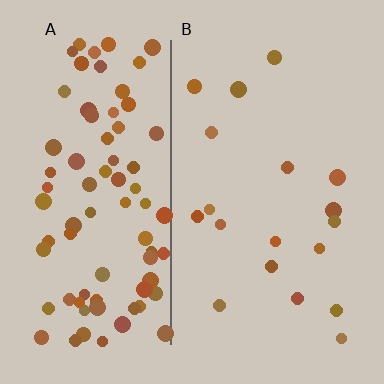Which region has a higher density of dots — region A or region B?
A (the left).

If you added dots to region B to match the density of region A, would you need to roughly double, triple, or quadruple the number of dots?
Approximately quadruple.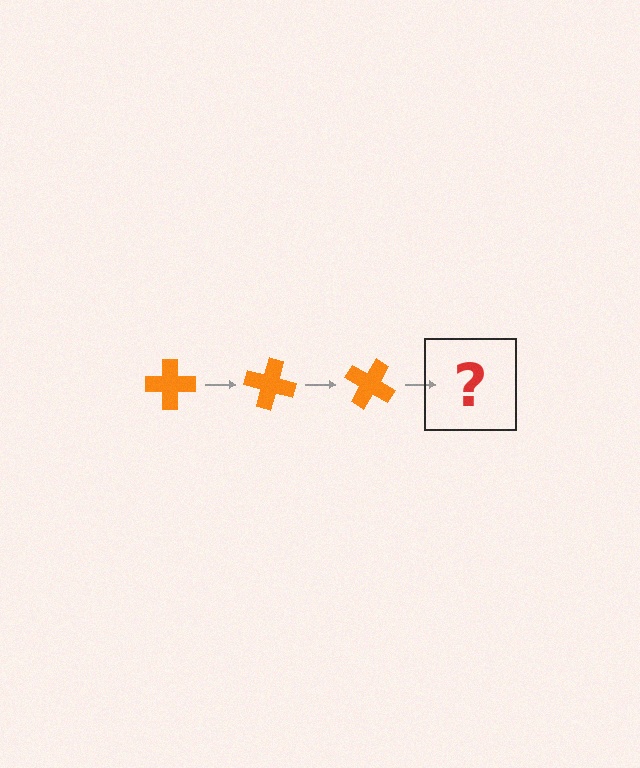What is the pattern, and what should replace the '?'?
The pattern is that the cross rotates 15 degrees each step. The '?' should be an orange cross rotated 45 degrees.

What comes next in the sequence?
The next element should be an orange cross rotated 45 degrees.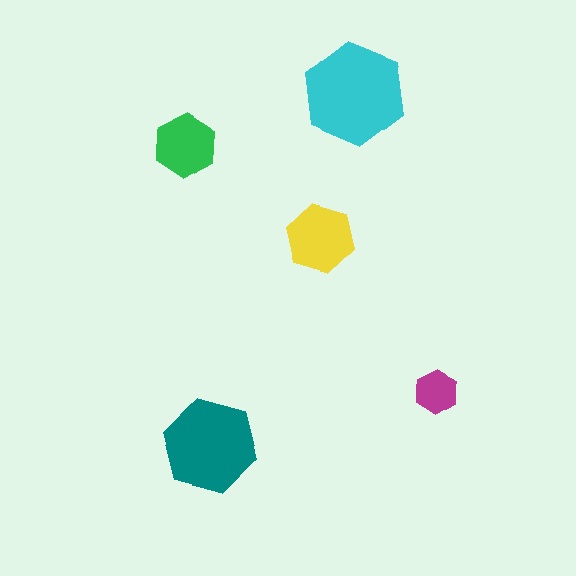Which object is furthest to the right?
The magenta hexagon is rightmost.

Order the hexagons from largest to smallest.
the cyan one, the teal one, the yellow one, the green one, the magenta one.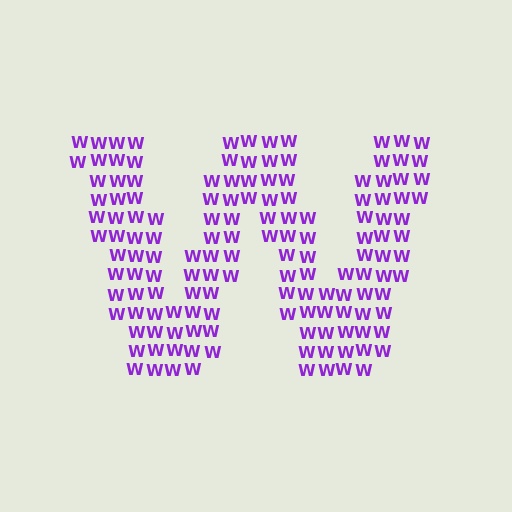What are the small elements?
The small elements are letter W's.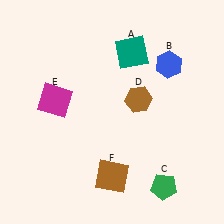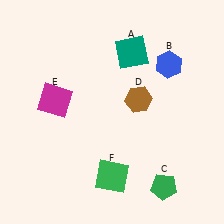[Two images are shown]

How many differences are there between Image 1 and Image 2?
There is 1 difference between the two images.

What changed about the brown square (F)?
In Image 1, F is brown. In Image 2, it changed to green.